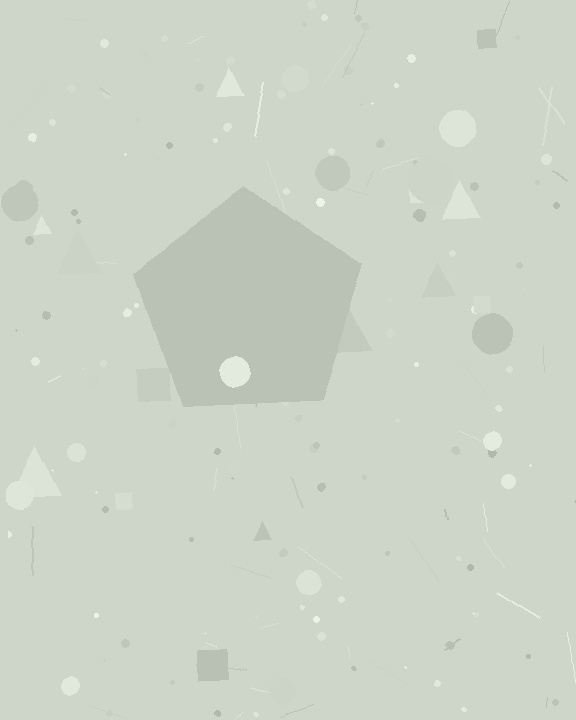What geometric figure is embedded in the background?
A pentagon is embedded in the background.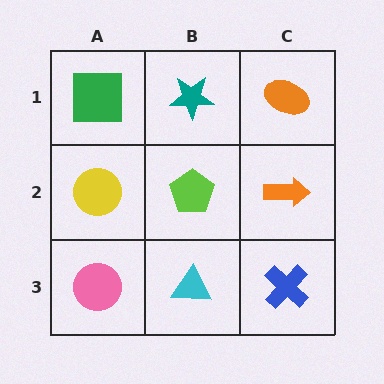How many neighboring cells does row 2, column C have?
3.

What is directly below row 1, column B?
A lime pentagon.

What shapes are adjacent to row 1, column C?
An orange arrow (row 2, column C), a teal star (row 1, column B).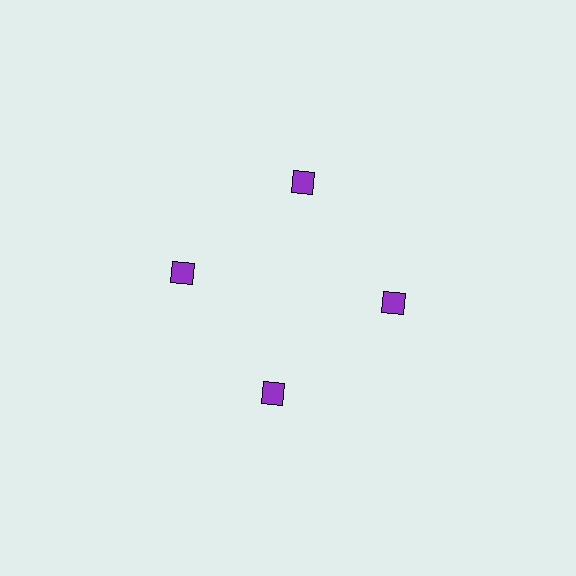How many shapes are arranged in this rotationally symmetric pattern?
There are 4 shapes, arranged in 4 groups of 1.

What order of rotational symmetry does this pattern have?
This pattern has 4-fold rotational symmetry.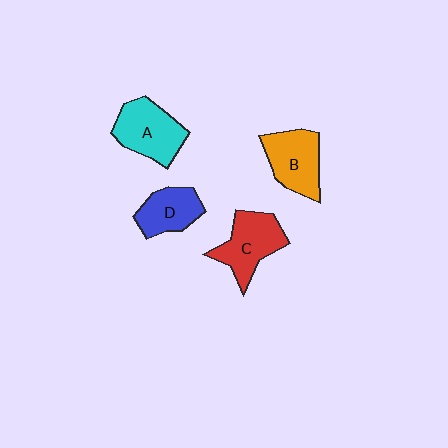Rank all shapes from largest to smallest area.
From largest to smallest: A (cyan), C (red), B (orange), D (blue).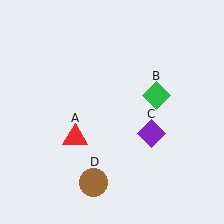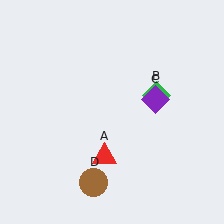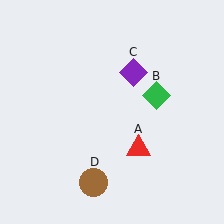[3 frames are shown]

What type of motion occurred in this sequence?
The red triangle (object A), purple diamond (object C) rotated counterclockwise around the center of the scene.